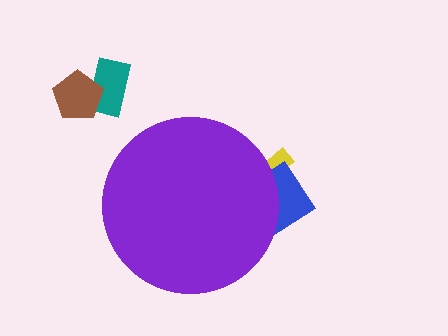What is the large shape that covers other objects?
A purple circle.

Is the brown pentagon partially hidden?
No, the brown pentagon is fully visible.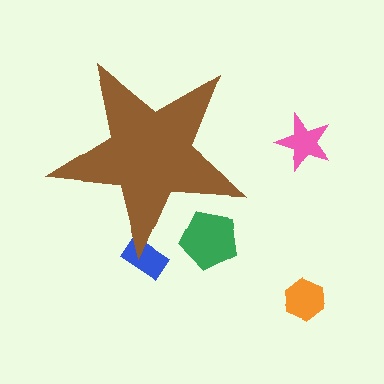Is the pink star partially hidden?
No, the pink star is fully visible.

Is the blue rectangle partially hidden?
Yes, the blue rectangle is partially hidden behind the brown star.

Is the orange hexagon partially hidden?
No, the orange hexagon is fully visible.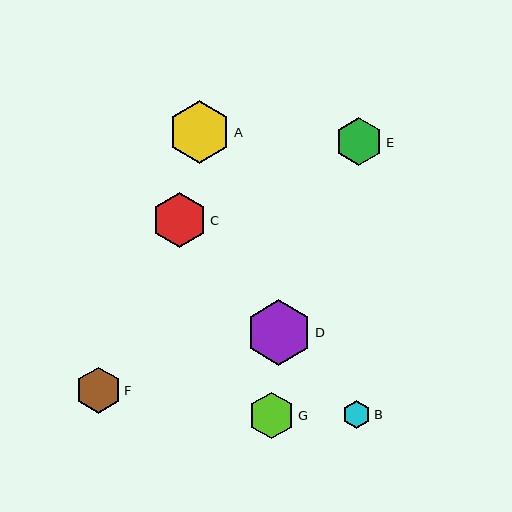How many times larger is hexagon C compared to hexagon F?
Hexagon C is approximately 1.2 times the size of hexagon F.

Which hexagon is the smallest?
Hexagon B is the smallest with a size of approximately 28 pixels.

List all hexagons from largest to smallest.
From largest to smallest: D, A, C, E, G, F, B.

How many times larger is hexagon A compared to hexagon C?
Hexagon A is approximately 1.1 times the size of hexagon C.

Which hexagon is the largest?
Hexagon D is the largest with a size of approximately 66 pixels.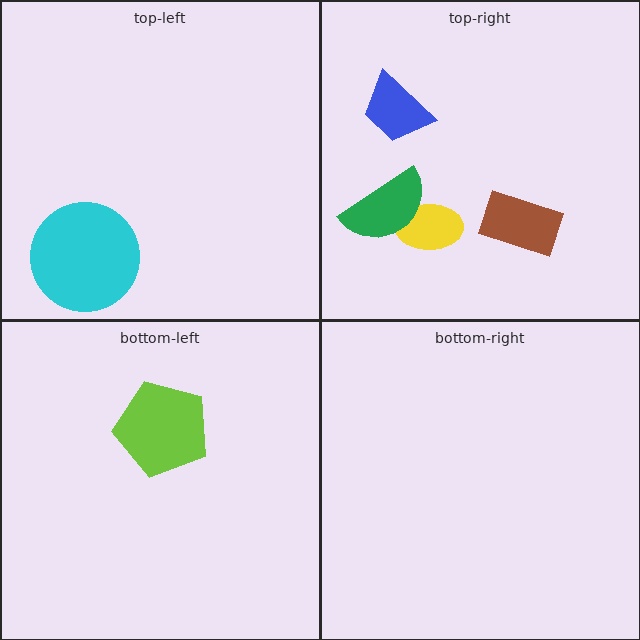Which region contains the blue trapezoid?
The top-right region.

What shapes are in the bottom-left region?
The lime pentagon.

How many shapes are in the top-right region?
4.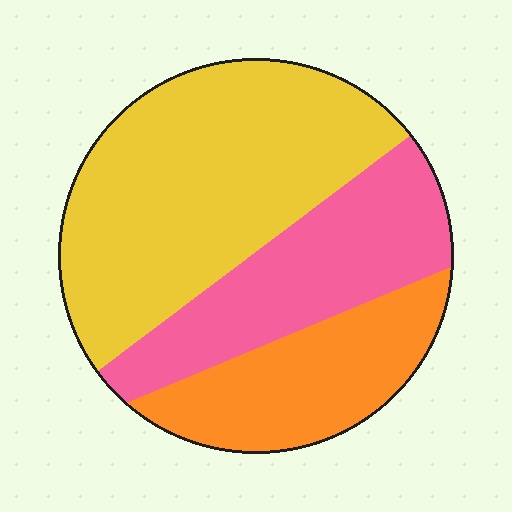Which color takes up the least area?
Orange, at roughly 25%.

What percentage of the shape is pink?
Pink takes up about one quarter (1/4) of the shape.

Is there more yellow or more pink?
Yellow.